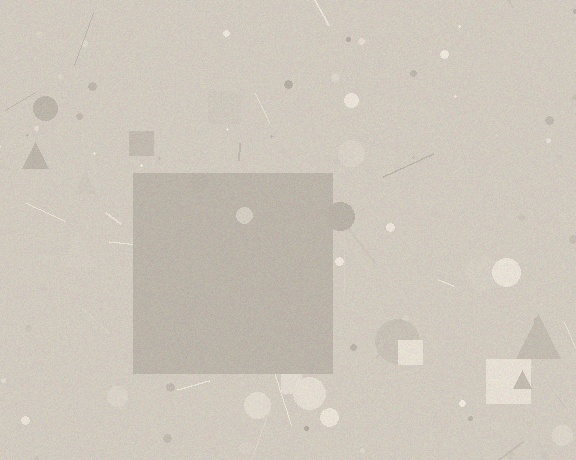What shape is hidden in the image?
A square is hidden in the image.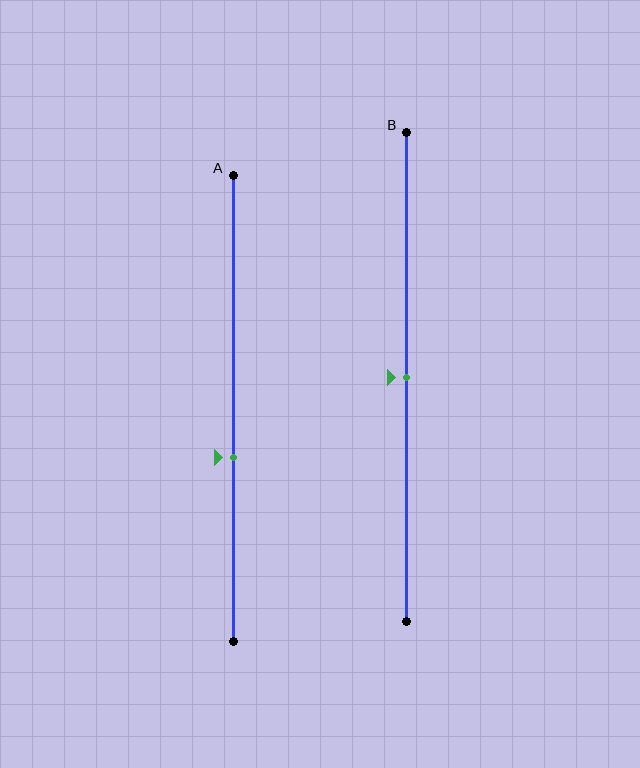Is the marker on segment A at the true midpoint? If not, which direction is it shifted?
No, the marker on segment A is shifted downward by about 10% of the segment length.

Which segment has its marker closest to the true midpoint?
Segment B has its marker closest to the true midpoint.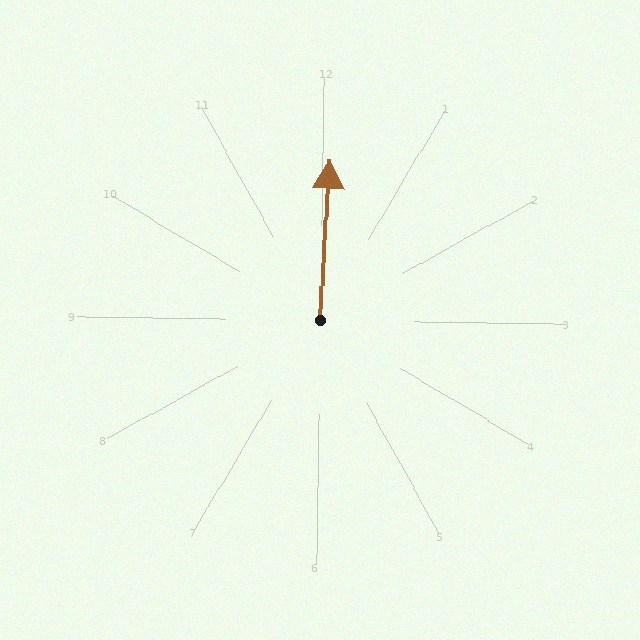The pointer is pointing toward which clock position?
Roughly 12 o'clock.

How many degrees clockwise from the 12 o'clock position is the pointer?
Approximately 3 degrees.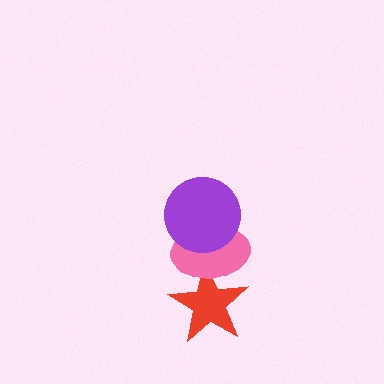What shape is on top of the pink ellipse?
The purple circle is on top of the pink ellipse.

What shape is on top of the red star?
The pink ellipse is on top of the red star.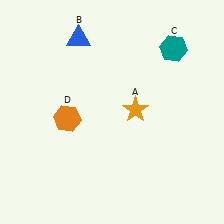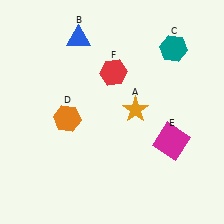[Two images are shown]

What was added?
A magenta square (E), a red hexagon (F) were added in Image 2.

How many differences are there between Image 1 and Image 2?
There are 2 differences between the two images.